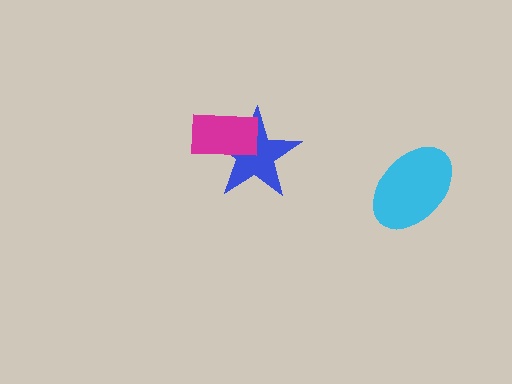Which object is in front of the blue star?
The magenta rectangle is in front of the blue star.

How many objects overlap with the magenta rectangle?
1 object overlaps with the magenta rectangle.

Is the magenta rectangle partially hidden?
No, no other shape covers it.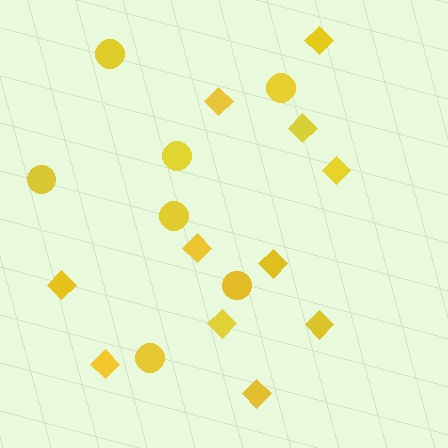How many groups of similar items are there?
There are 2 groups: one group of circles (7) and one group of diamonds (11).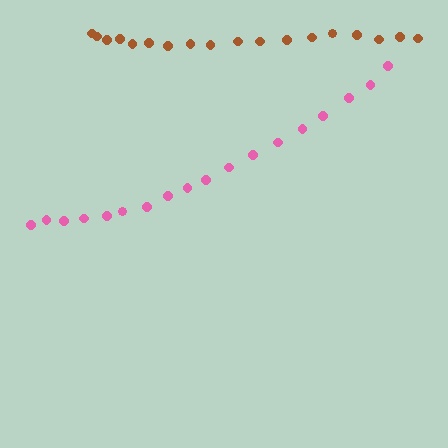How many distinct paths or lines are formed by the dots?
There are 2 distinct paths.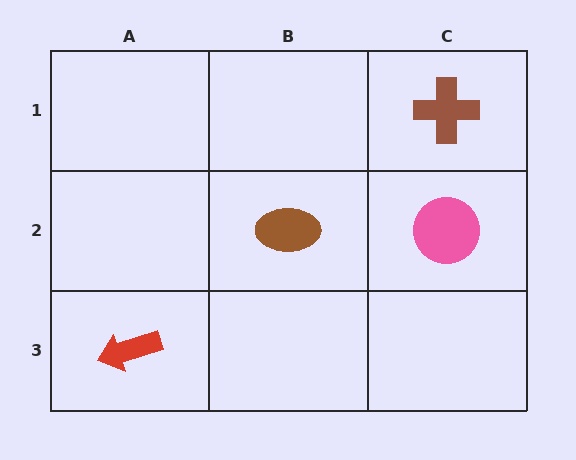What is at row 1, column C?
A brown cross.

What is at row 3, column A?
A red arrow.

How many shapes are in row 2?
2 shapes.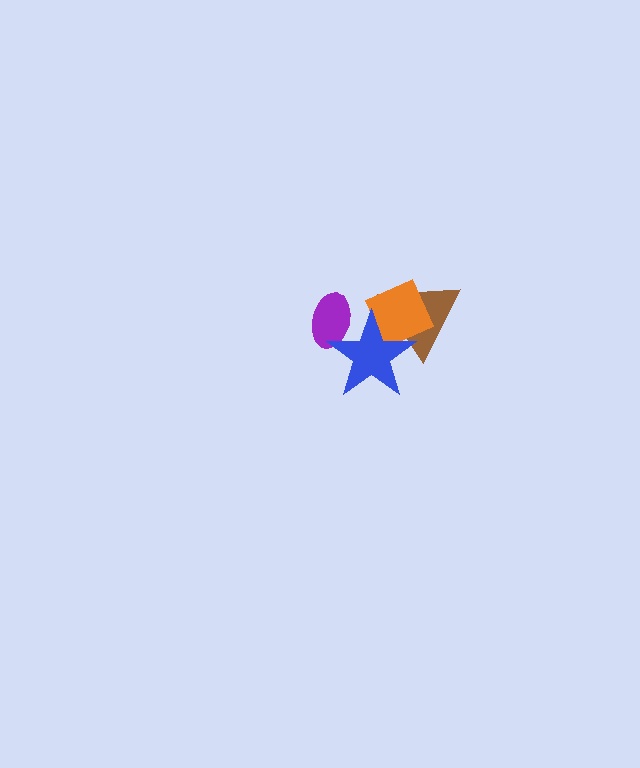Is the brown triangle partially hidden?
Yes, it is partially covered by another shape.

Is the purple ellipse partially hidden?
Yes, it is partially covered by another shape.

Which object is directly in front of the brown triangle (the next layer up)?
The orange square is directly in front of the brown triangle.